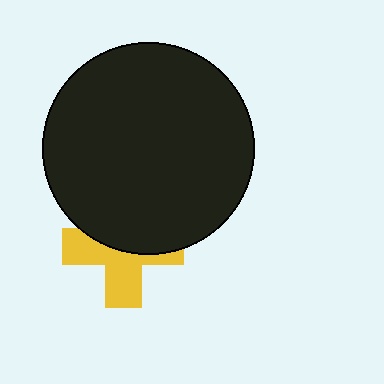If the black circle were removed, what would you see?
You would see the complete yellow cross.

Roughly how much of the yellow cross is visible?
About half of it is visible (roughly 51%).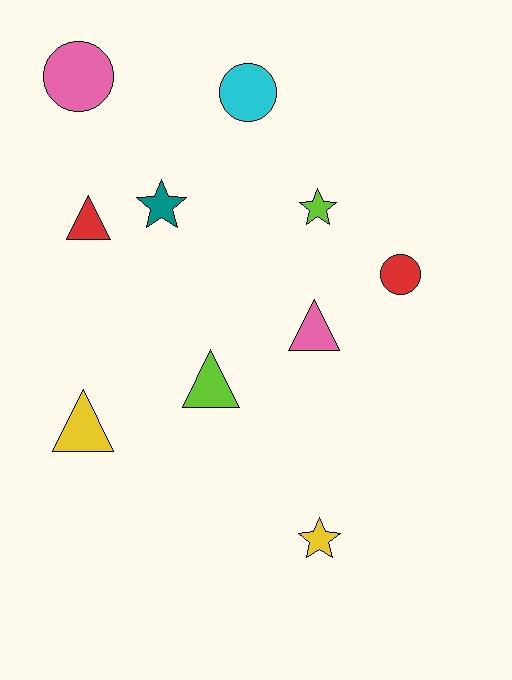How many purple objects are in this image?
There are no purple objects.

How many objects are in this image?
There are 10 objects.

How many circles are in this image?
There are 3 circles.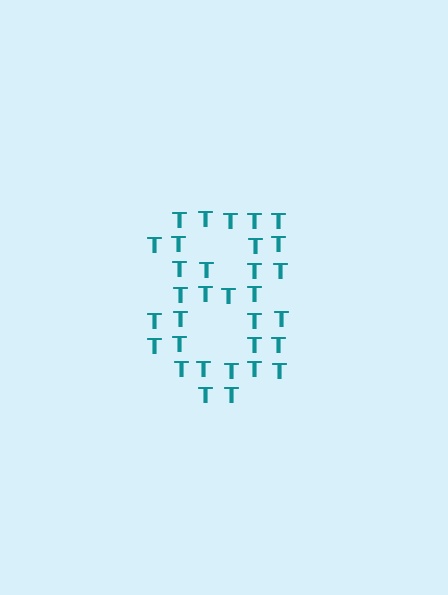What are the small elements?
The small elements are letter T's.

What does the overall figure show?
The overall figure shows the digit 8.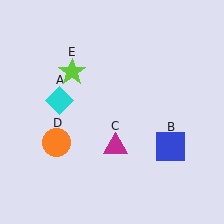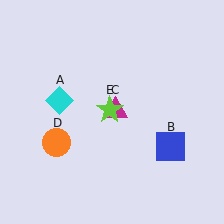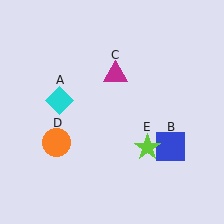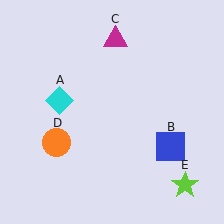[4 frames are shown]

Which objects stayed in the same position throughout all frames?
Cyan diamond (object A) and blue square (object B) and orange circle (object D) remained stationary.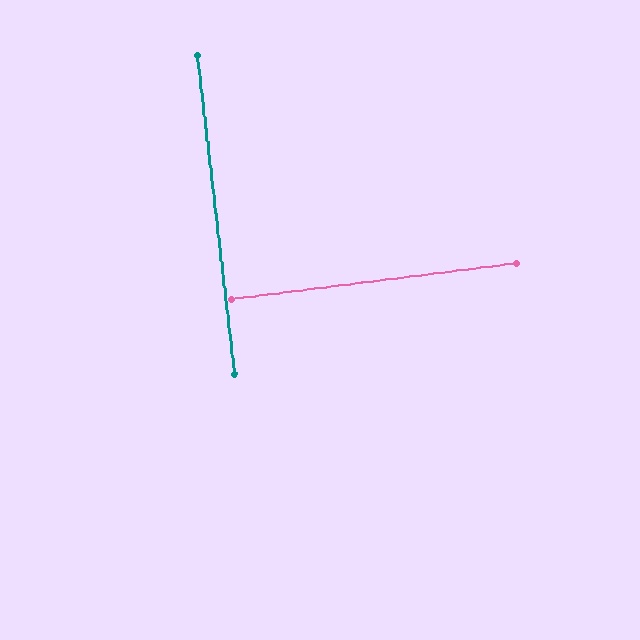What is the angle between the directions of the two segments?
Approximately 89 degrees.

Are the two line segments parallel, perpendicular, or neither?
Perpendicular — they meet at approximately 89°.